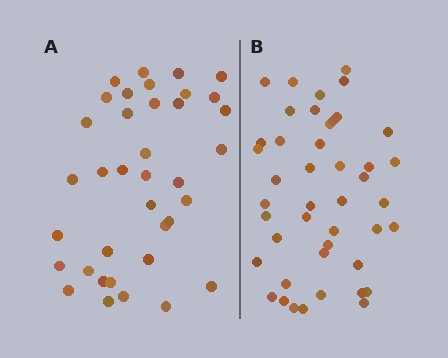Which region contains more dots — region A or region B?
Region B (the right region) has more dots.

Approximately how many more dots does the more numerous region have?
Region B has roughly 8 or so more dots than region A.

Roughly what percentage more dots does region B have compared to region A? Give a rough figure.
About 20% more.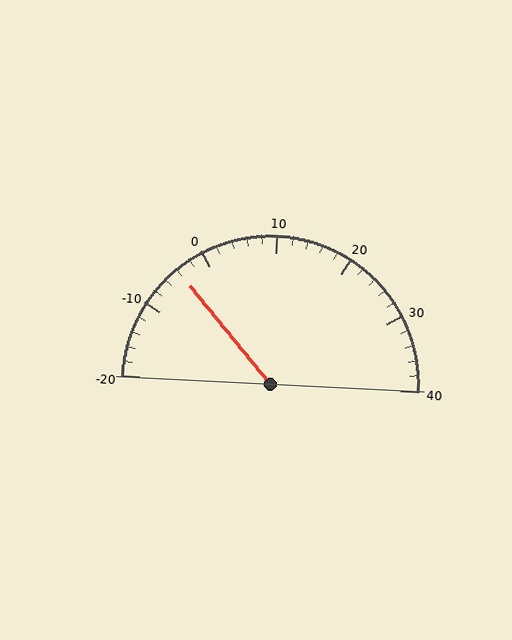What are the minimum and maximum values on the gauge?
The gauge ranges from -20 to 40.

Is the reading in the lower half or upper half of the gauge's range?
The reading is in the lower half of the range (-20 to 40).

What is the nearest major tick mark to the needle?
The nearest major tick mark is 0.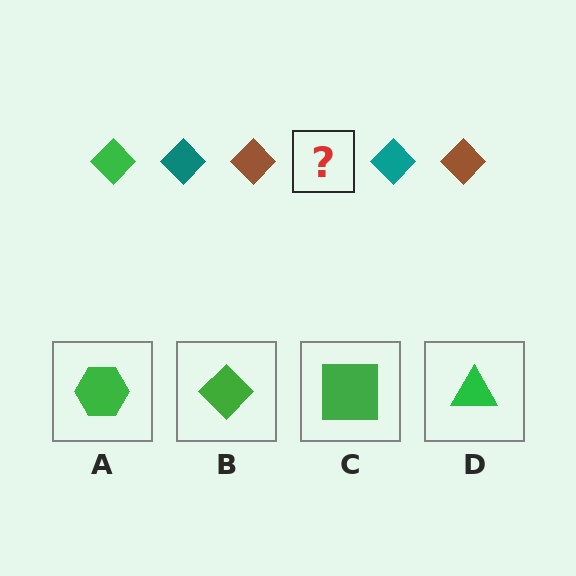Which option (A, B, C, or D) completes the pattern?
B.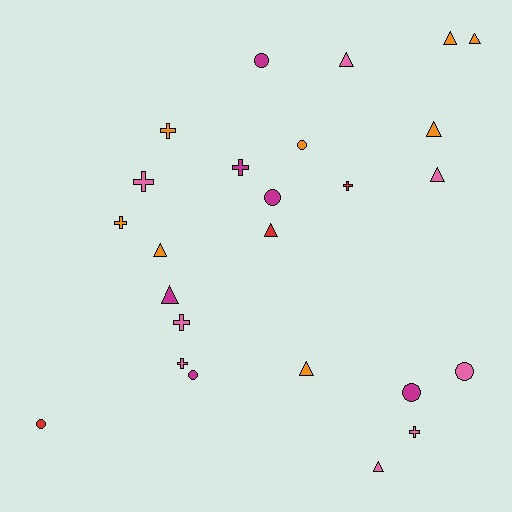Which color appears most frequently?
Orange, with 8 objects.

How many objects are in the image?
There are 25 objects.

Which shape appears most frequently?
Triangle, with 10 objects.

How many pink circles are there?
There is 1 pink circle.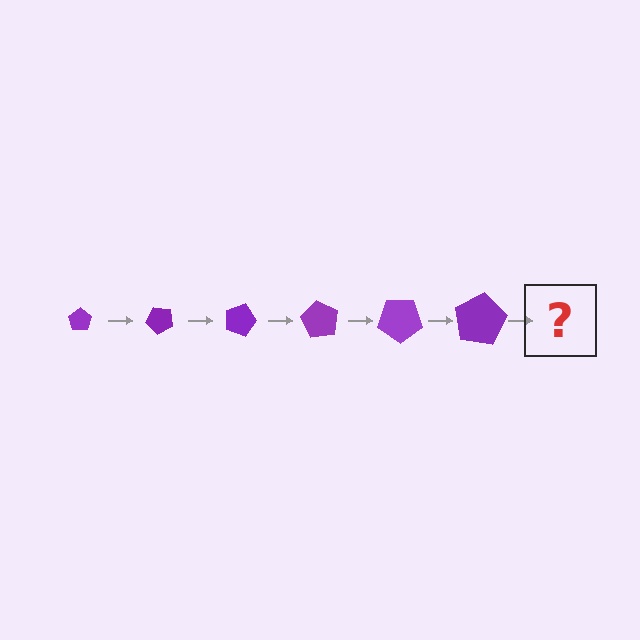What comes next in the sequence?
The next element should be a pentagon, larger than the previous one and rotated 270 degrees from the start.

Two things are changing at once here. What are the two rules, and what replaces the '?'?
The two rules are that the pentagon grows larger each step and it rotates 45 degrees each step. The '?' should be a pentagon, larger than the previous one and rotated 270 degrees from the start.